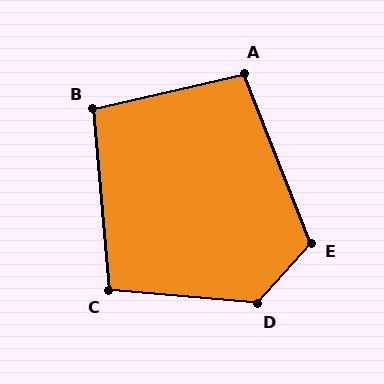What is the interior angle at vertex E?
Approximately 117 degrees (obtuse).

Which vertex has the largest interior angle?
D, at approximately 126 degrees.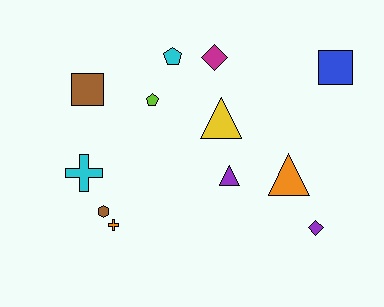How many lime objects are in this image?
There is 1 lime object.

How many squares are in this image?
There are 2 squares.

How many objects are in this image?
There are 12 objects.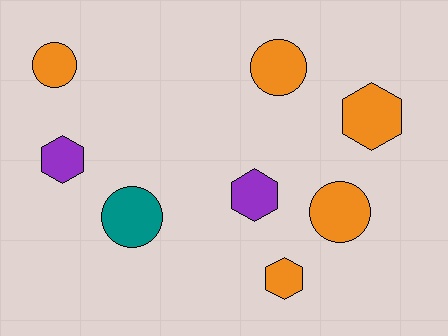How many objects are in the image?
There are 8 objects.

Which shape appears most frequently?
Circle, with 4 objects.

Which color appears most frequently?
Orange, with 5 objects.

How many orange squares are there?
There are no orange squares.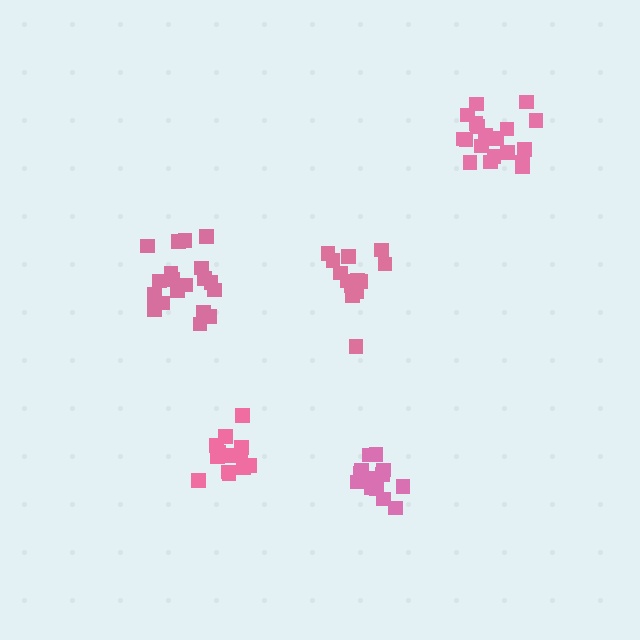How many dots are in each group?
Group 1: 13 dots, Group 2: 19 dots, Group 3: 19 dots, Group 4: 13 dots, Group 5: 14 dots (78 total).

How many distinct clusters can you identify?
There are 5 distinct clusters.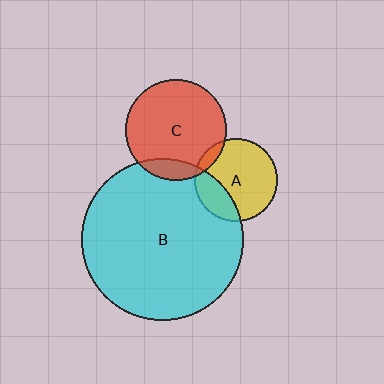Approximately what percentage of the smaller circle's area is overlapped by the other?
Approximately 10%.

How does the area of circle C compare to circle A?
Approximately 1.5 times.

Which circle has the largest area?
Circle B (cyan).